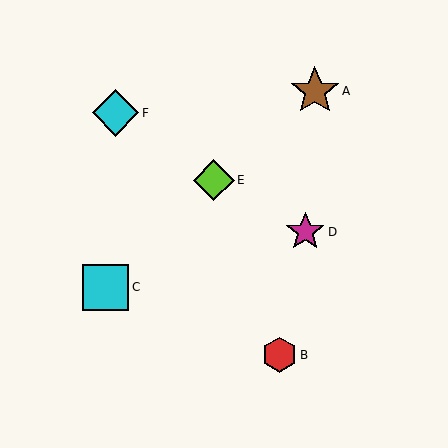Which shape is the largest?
The brown star (labeled A) is the largest.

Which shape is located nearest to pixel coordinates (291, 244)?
The magenta star (labeled D) at (305, 232) is nearest to that location.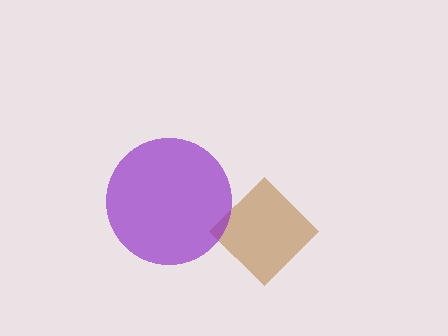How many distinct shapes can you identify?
There are 2 distinct shapes: a brown diamond, a purple circle.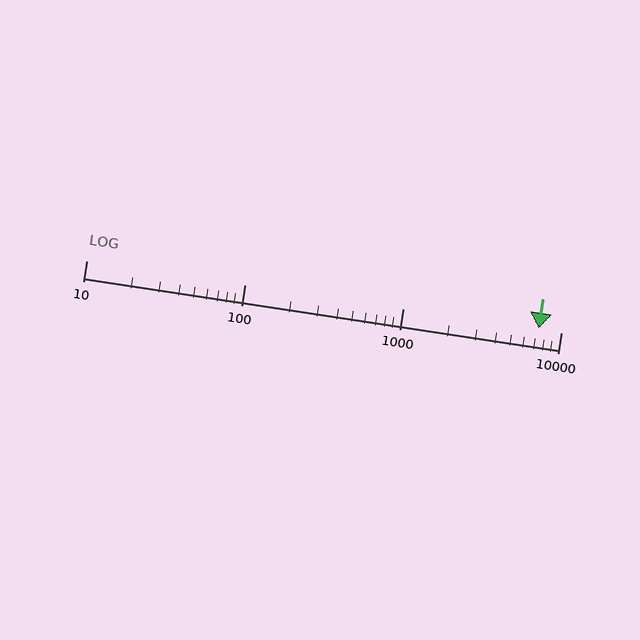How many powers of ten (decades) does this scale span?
The scale spans 3 decades, from 10 to 10000.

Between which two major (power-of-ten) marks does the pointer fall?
The pointer is between 1000 and 10000.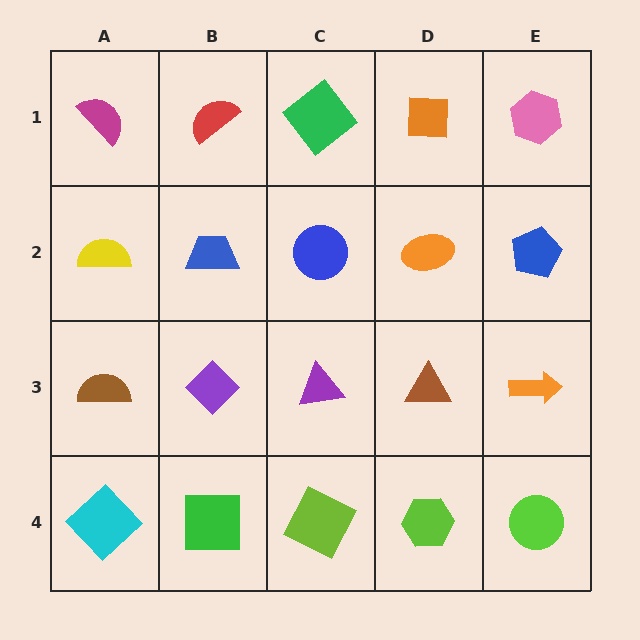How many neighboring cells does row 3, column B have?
4.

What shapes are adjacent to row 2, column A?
A magenta semicircle (row 1, column A), a brown semicircle (row 3, column A), a blue trapezoid (row 2, column B).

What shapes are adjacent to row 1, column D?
An orange ellipse (row 2, column D), a green diamond (row 1, column C), a pink hexagon (row 1, column E).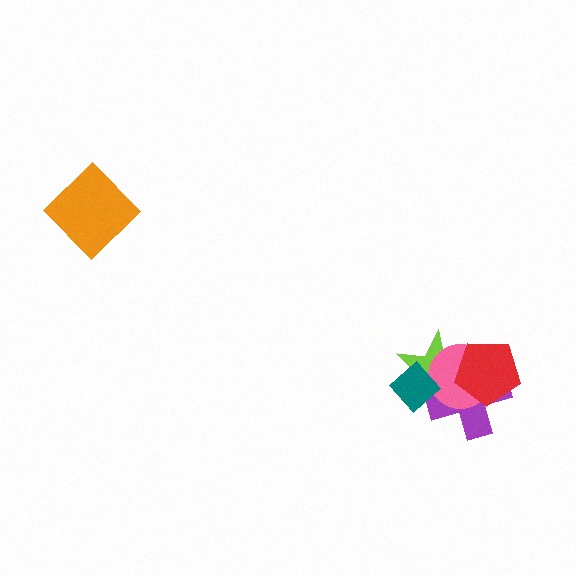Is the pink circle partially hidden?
Yes, it is partially covered by another shape.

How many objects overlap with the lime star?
4 objects overlap with the lime star.